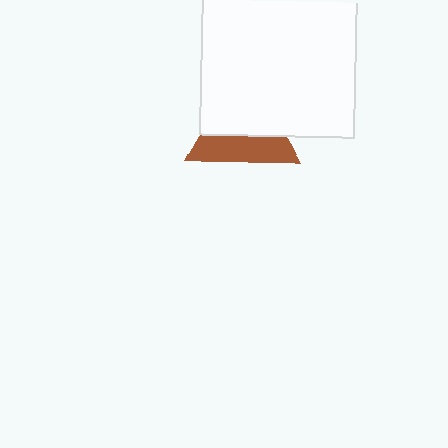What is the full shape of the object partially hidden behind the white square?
The partially hidden object is a brown triangle.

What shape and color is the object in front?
The object in front is a white square.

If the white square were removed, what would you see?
You would see the complete brown triangle.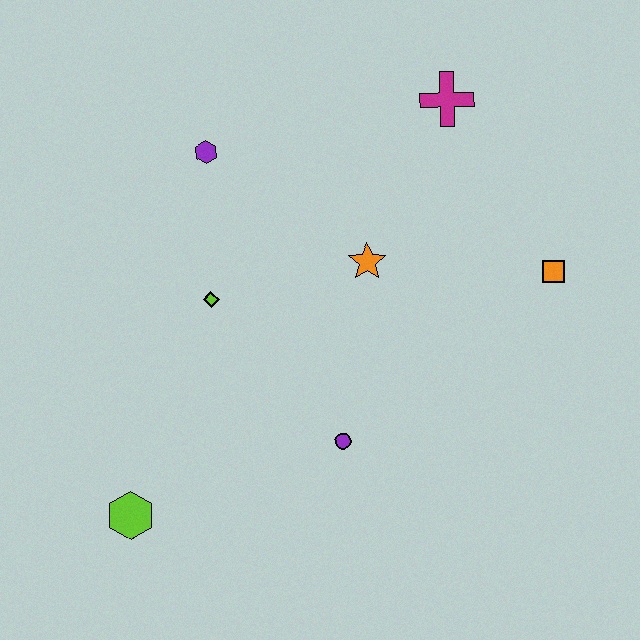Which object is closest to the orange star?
The lime diamond is closest to the orange star.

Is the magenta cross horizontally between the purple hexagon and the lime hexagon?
No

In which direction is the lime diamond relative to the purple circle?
The lime diamond is above the purple circle.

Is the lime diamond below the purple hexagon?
Yes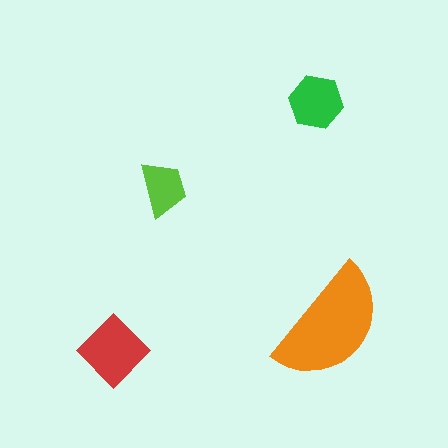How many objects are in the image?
There are 4 objects in the image.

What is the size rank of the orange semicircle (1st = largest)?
1st.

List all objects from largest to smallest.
The orange semicircle, the red diamond, the green hexagon, the lime trapezoid.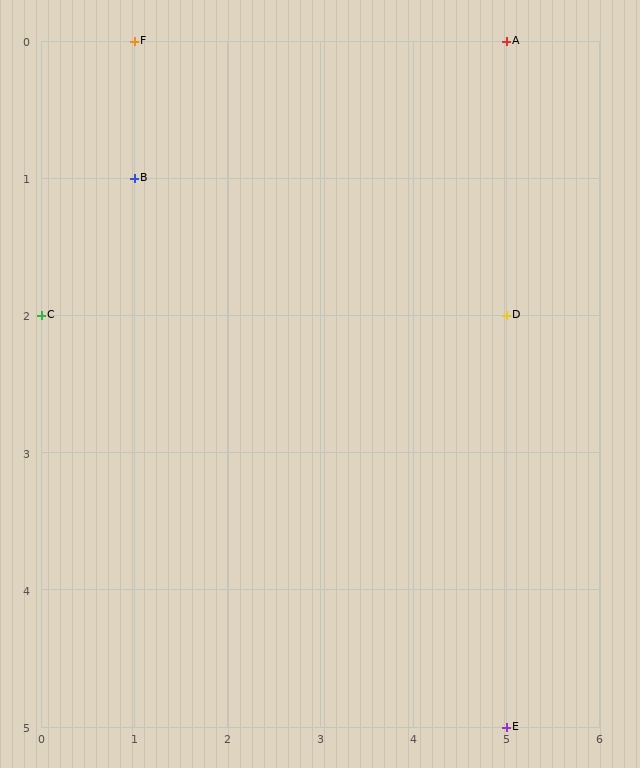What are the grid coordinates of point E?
Point E is at grid coordinates (5, 5).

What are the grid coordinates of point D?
Point D is at grid coordinates (5, 2).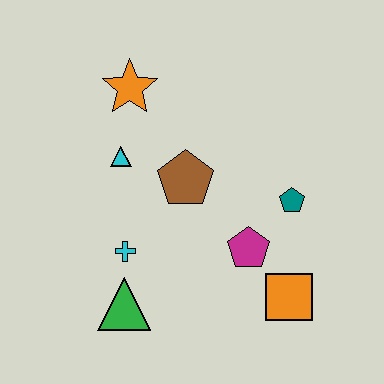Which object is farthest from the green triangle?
The orange star is farthest from the green triangle.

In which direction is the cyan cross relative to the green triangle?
The cyan cross is above the green triangle.